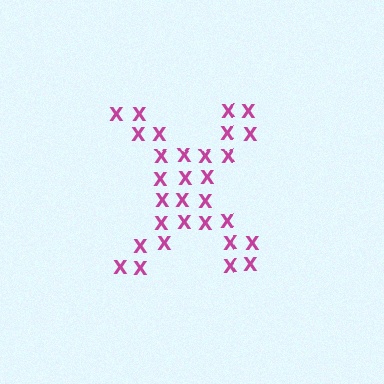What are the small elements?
The small elements are letter X's.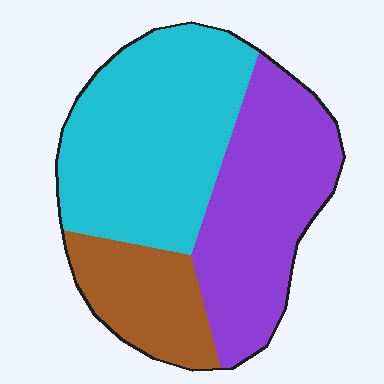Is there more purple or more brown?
Purple.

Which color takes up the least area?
Brown, at roughly 20%.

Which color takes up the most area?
Cyan, at roughly 45%.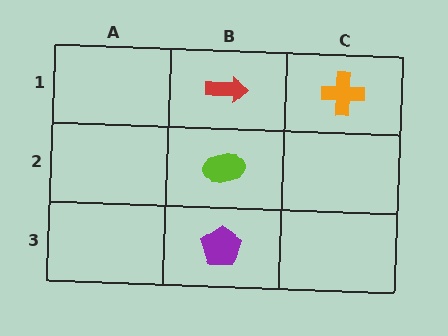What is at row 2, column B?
A lime ellipse.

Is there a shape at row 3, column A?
No, that cell is empty.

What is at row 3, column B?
A purple pentagon.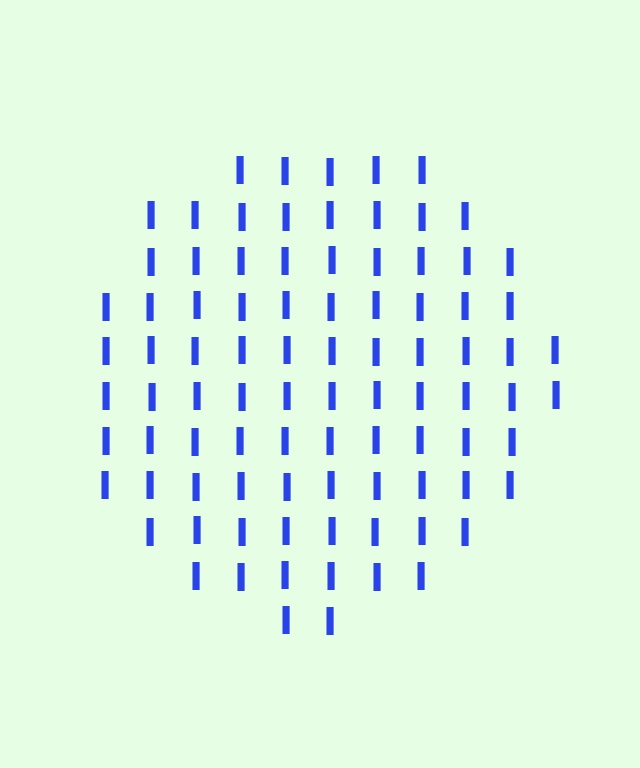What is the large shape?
The large shape is a circle.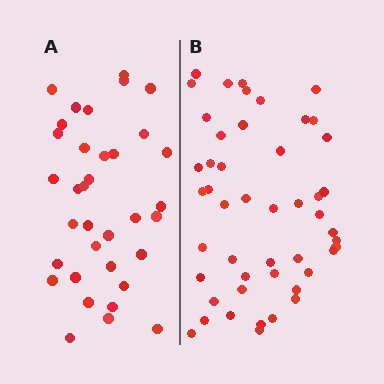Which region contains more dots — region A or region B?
Region B (the right region) has more dots.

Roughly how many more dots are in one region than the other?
Region B has approximately 15 more dots than region A.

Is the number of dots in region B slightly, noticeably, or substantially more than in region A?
Region B has noticeably more, but not dramatically so. The ratio is roughly 1.4 to 1.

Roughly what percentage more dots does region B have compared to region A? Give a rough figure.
About 35% more.